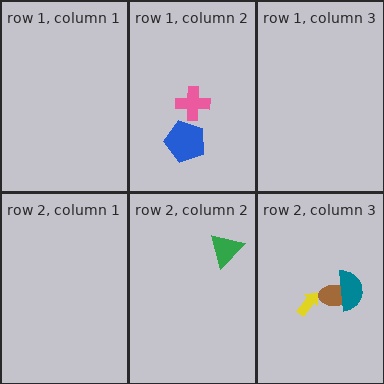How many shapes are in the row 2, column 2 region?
1.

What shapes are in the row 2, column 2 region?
The green triangle.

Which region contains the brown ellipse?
The row 2, column 3 region.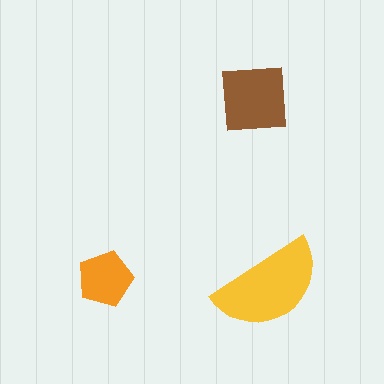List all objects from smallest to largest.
The orange pentagon, the brown square, the yellow semicircle.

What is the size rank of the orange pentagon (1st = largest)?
3rd.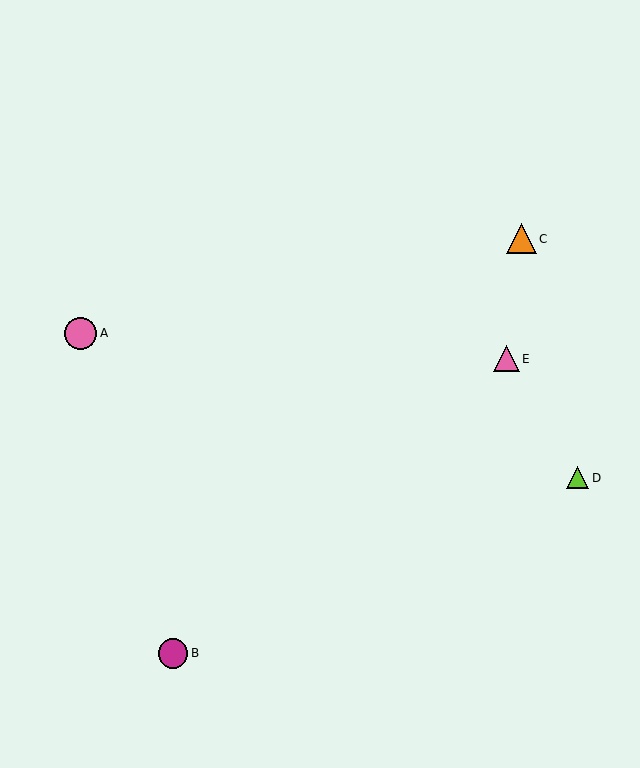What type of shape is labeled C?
Shape C is an orange triangle.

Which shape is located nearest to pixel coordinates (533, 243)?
The orange triangle (labeled C) at (521, 239) is nearest to that location.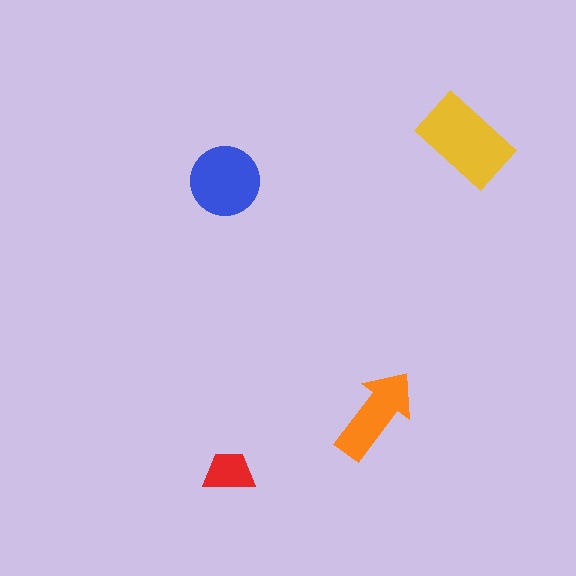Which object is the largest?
The yellow rectangle.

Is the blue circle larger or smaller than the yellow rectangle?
Smaller.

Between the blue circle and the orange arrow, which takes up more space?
The blue circle.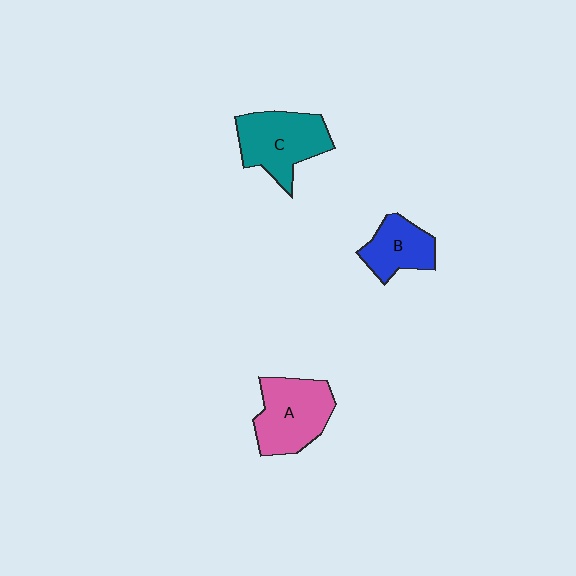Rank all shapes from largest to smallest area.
From largest to smallest: A (pink), C (teal), B (blue).